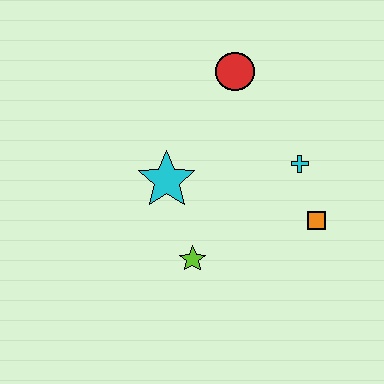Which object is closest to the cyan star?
The lime star is closest to the cyan star.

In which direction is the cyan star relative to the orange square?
The cyan star is to the left of the orange square.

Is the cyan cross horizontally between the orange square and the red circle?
Yes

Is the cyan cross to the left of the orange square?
Yes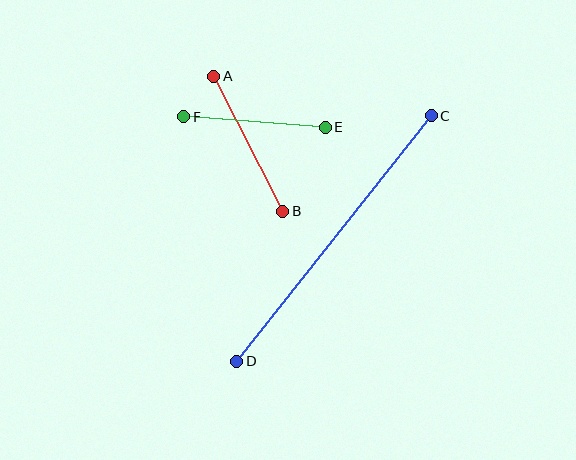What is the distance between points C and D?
The distance is approximately 314 pixels.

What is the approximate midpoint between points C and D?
The midpoint is at approximately (334, 239) pixels.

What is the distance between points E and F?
The distance is approximately 142 pixels.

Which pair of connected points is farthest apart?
Points C and D are farthest apart.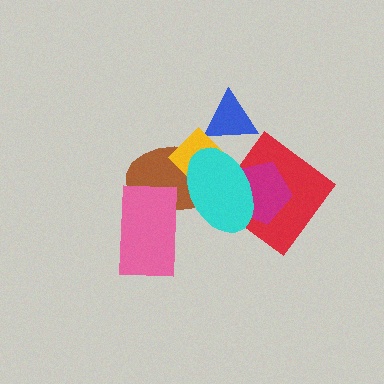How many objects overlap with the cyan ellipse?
4 objects overlap with the cyan ellipse.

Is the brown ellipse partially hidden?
Yes, it is partially covered by another shape.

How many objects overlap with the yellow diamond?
3 objects overlap with the yellow diamond.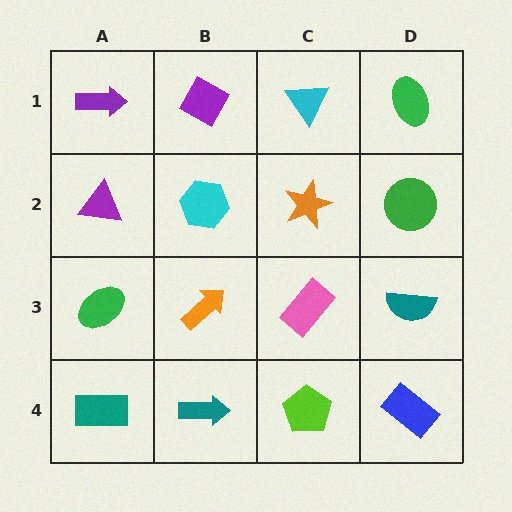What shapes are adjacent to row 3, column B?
A cyan hexagon (row 2, column B), a teal arrow (row 4, column B), a green ellipse (row 3, column A), a pink rectangle (row 3, column C).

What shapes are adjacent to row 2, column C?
A cyan triangle (row 1, column C), a pink rectangle (row 3, column C), a cyan hexagon (row 2, column B), a green circle (row 2, column D).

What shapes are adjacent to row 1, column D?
A green circle (row 2, column D), a cyan triangle (row 1, column C).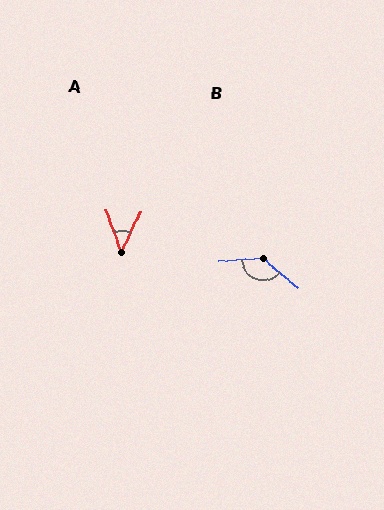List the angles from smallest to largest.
A (47°), B (135°).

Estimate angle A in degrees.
Approximately 47 degrees.